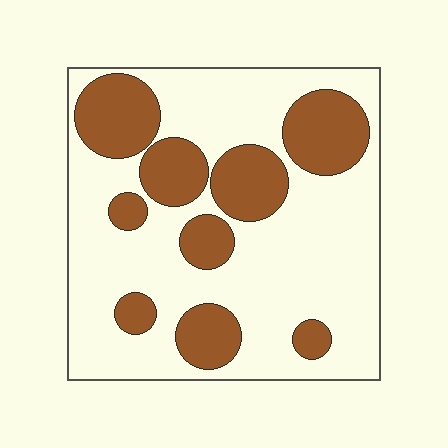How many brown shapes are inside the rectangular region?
9.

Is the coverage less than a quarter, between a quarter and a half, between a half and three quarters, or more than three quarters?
Between a quarter and a half.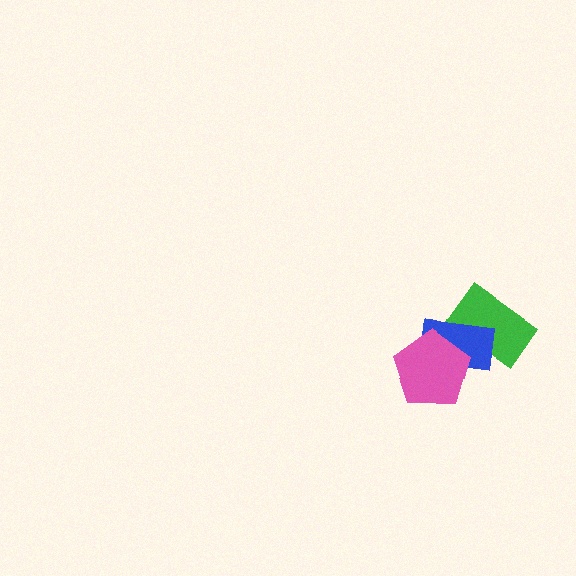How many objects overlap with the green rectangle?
1 object overlaps with the green rectangle.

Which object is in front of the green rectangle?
The blue rectangle is in front of the green rectangle.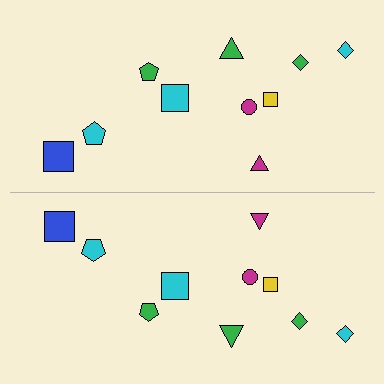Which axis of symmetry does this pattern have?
The pattern has a horizontal axis of symmetry running through the center of the image.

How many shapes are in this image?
There are 20 shapes in this image.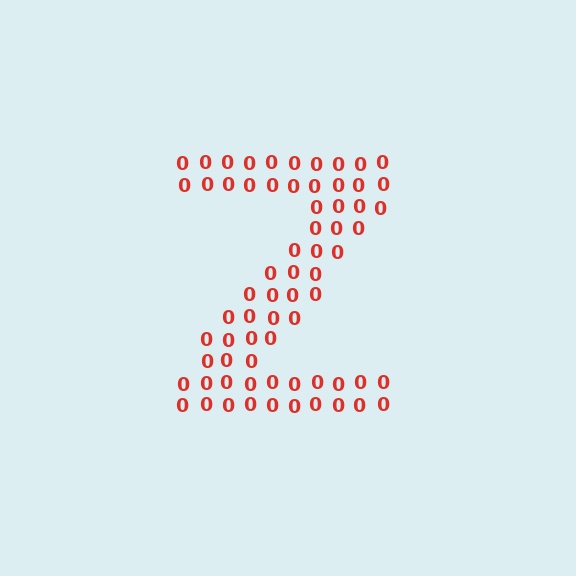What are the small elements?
The small elements are digit 0's.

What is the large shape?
The large shape is the letter Z.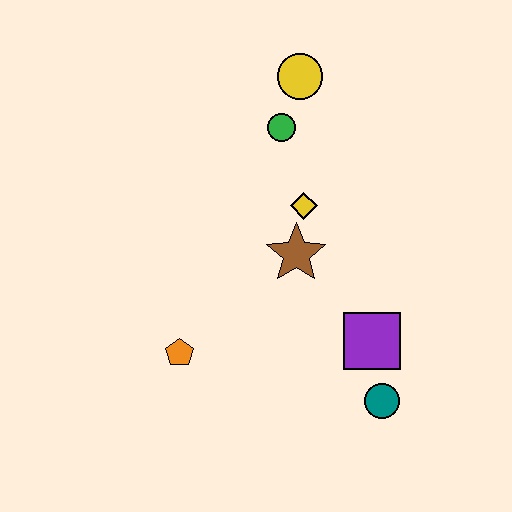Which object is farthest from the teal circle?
The yellow circle is farthest from the teal circle.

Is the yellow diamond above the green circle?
No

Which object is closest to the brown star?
The yellow diamond is closest to the brown star.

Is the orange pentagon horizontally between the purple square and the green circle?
No